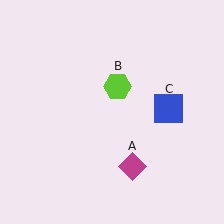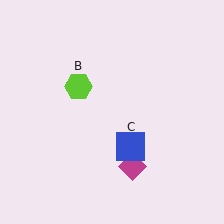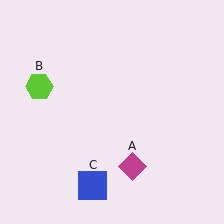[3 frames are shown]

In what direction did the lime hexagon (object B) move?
The lime hexagon (object B) moved left.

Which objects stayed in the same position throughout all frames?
Magenta diamond (object A) remained stationary.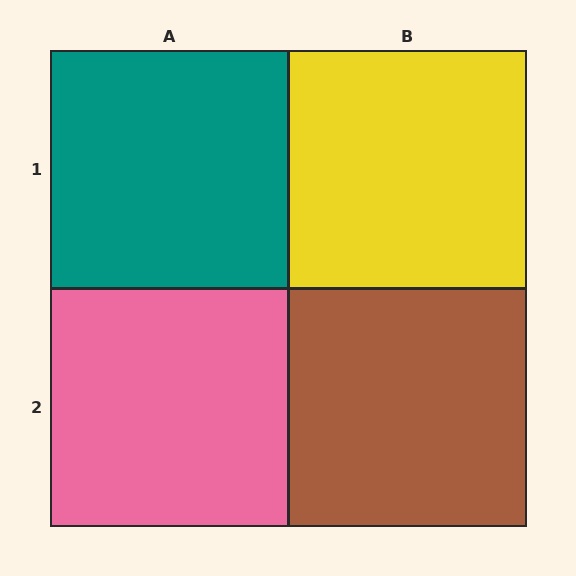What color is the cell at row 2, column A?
Pink.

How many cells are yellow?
1 cell is yellow.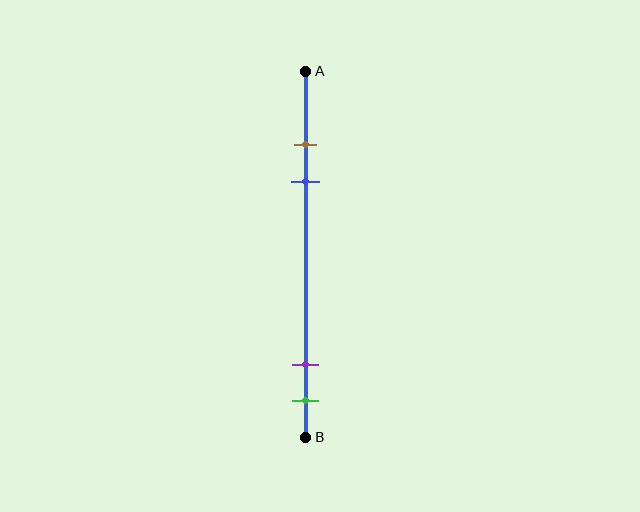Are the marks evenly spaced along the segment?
No, the marks are not evenly spaced.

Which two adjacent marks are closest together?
The brown and blue marks are the closest adjacent pair.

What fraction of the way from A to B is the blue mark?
The blue mark is approximately 30% (0.3) of the way from A to B.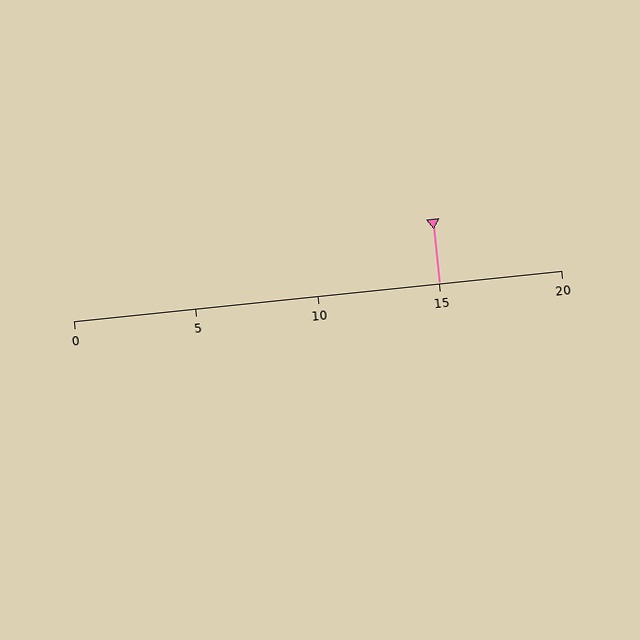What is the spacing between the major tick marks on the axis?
The major ticks are spaced 5 apart.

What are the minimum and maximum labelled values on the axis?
The axis runs from 0 to 20.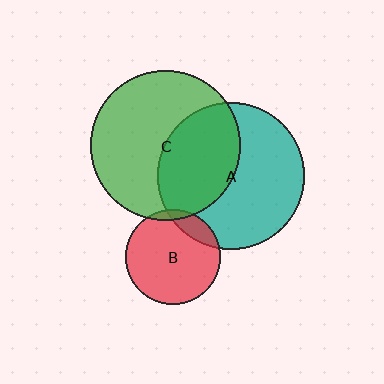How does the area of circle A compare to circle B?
Approximately 2.4 times.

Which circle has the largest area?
Circle C (green).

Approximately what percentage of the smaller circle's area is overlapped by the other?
Approximately 15%.